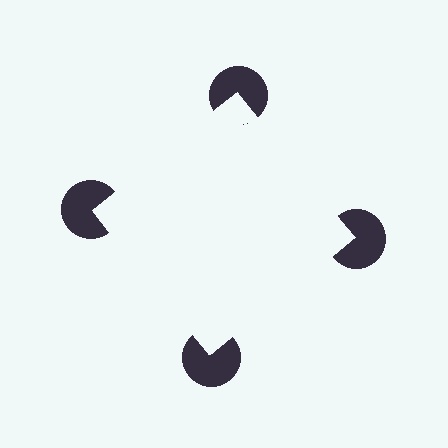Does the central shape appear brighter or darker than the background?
It typically appears slightly brighter than the background, even though no actual brightness change is drawn.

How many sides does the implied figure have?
4 sides.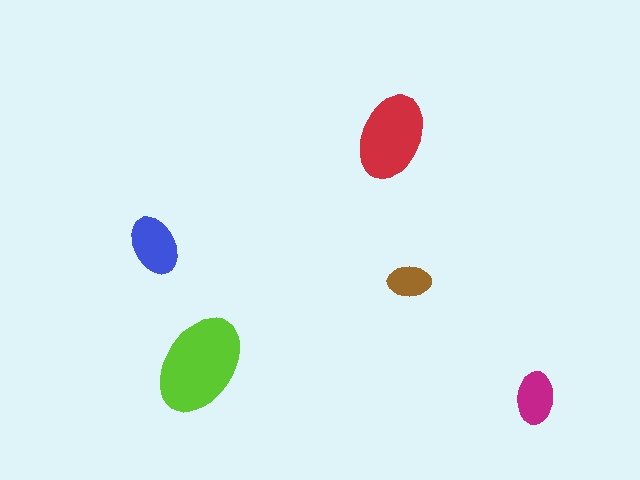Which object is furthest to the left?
The blue ellipse is leftmost.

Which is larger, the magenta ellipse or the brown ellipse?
The magenta one.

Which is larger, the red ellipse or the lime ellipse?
The lime one.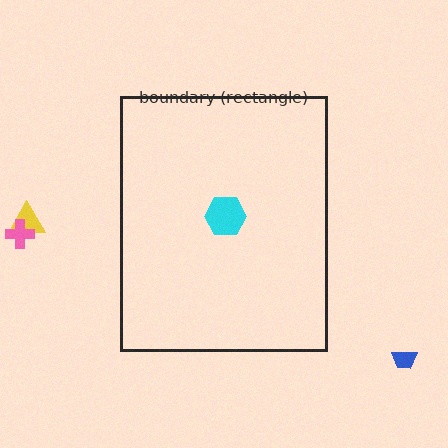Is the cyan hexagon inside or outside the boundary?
Inside.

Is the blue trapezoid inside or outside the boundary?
Outside.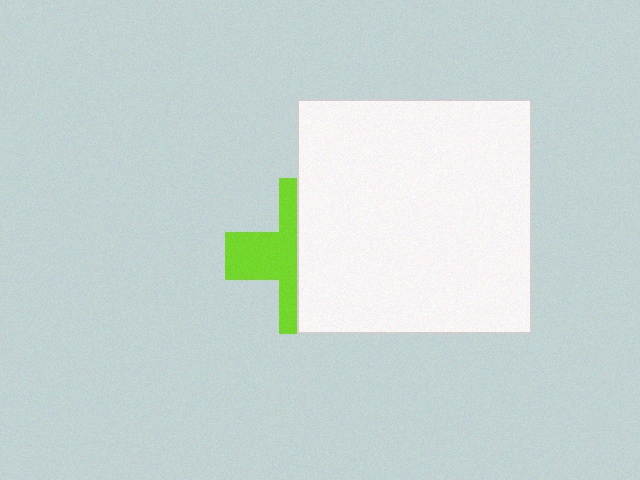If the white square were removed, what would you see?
You would see the complete lime cross.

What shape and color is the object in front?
The object in front is a white square.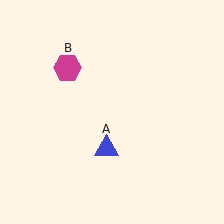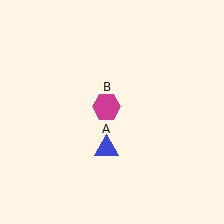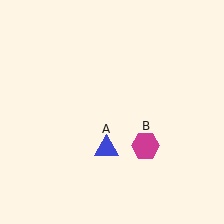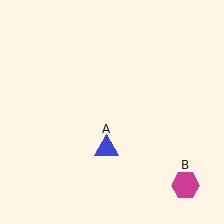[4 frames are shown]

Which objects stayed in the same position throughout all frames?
Blue triangle (object A) remained stationary.